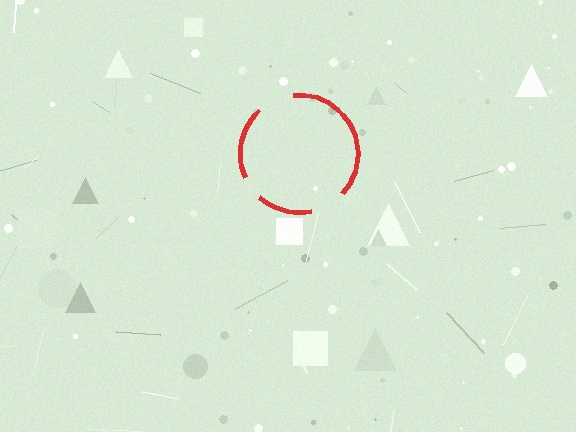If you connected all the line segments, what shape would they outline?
They would outline a circle.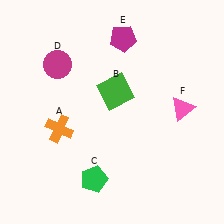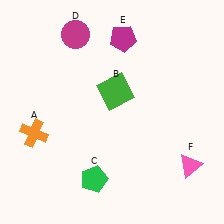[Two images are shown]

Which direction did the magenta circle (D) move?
The magenta circle (D) moved up.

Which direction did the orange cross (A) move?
The orange cross (A) moved left.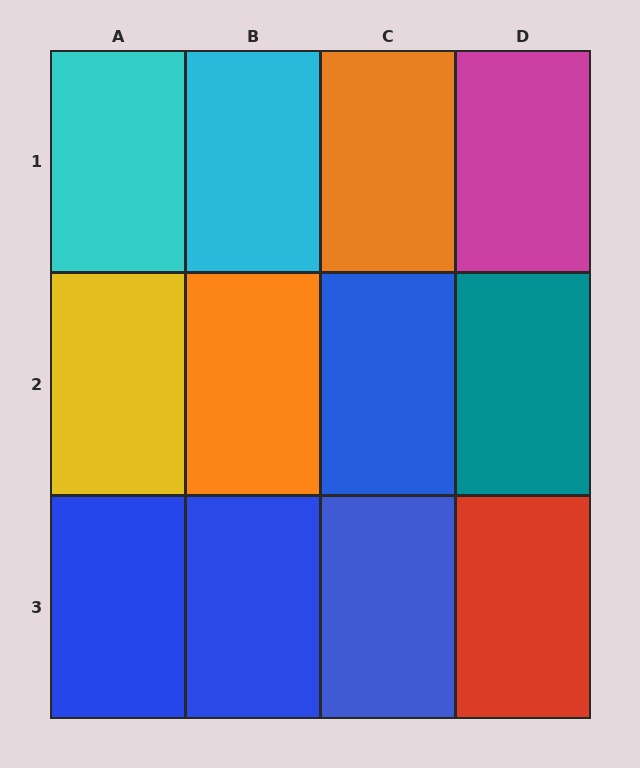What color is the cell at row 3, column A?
Blue.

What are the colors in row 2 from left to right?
Yellow, orange, blue, teal.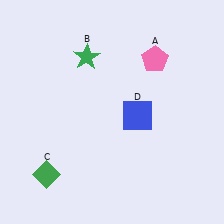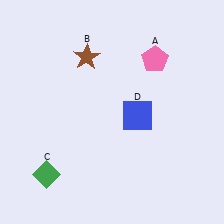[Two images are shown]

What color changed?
The star (B) changed from green in Image 1 to brown in Image 2.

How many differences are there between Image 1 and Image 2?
There is 1 difference between the two images.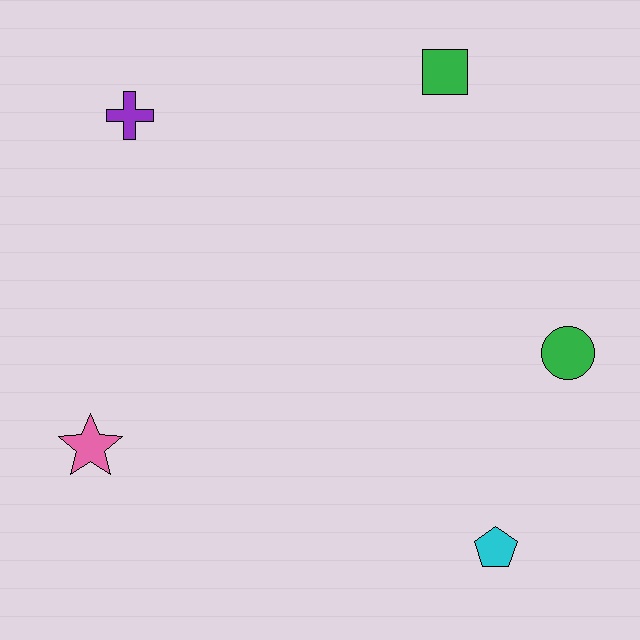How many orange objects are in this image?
There are no orange objects.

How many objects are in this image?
There are 5 objects.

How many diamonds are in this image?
There are no diamonds.